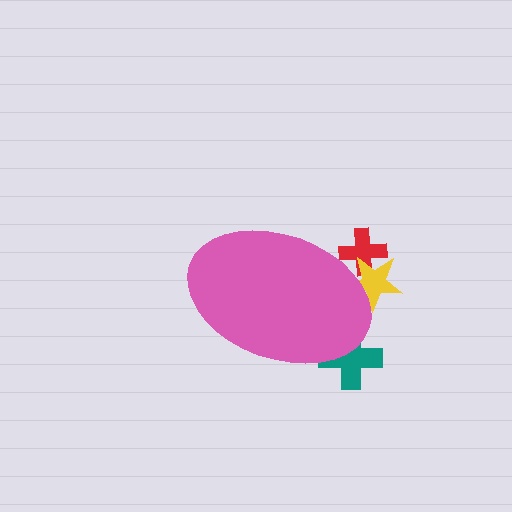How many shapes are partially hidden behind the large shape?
3 shapes are partially hidden.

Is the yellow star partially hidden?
Yes, the yellow star is partially hidden behind the pink ellipse.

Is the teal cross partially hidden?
Yes, the teal cross is partially hidden behind the pink ellipse.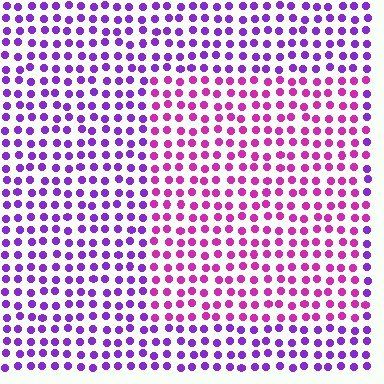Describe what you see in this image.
The image is filled with small purple elements in a uniform arrangement. A rectangle-shaped region is visible where the elements are tinted to a slightly different hue, forming a subtle color boundary.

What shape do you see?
I see a rectangle.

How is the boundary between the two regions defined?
The boundary is defined purely by a slight shift in hue (about 38 degrees). Spacing, size, and orientation are identical on both sides.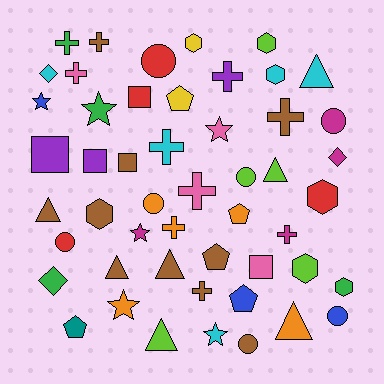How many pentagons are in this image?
There are 5 pentagons.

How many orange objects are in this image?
There are 5 orange objects.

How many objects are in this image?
There are 50 objects.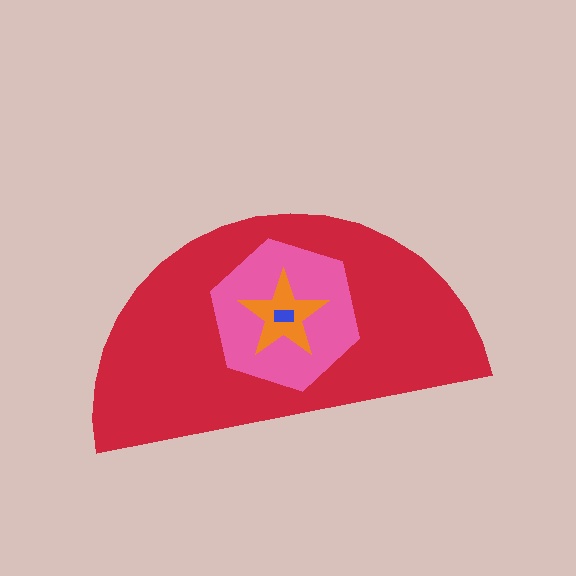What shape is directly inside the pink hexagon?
The orange star.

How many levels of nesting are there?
4.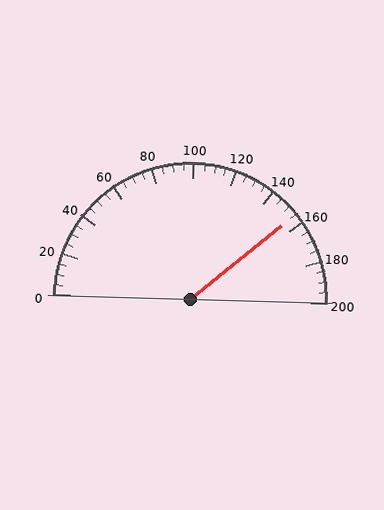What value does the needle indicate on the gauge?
The needle indicates approximately 155.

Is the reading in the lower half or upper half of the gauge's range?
The reading is in the upper half of the range (0 to 200).